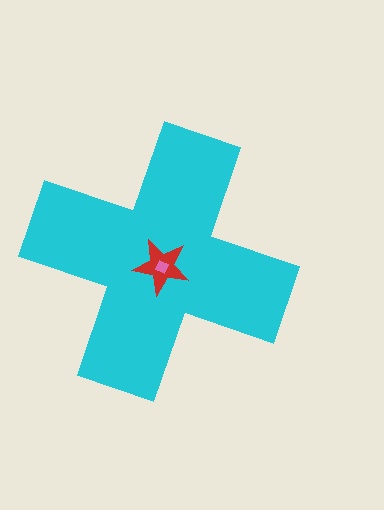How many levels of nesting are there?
3.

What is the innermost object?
The pink diamond.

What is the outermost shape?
The cyan cross.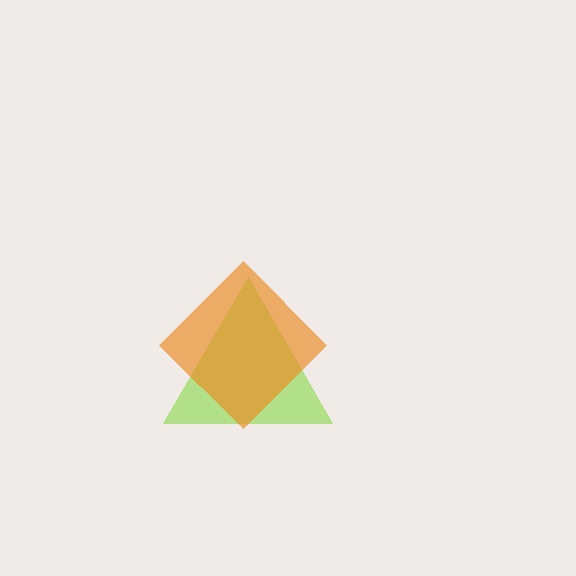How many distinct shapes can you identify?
There are 2 distinct shapes: a lime triangle, an orange diamond.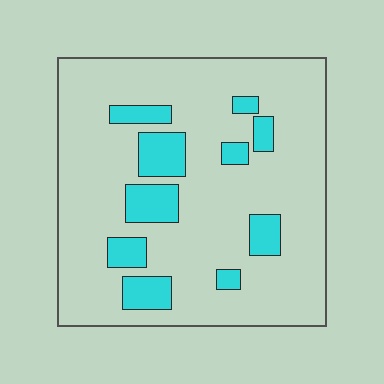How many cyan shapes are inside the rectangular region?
10.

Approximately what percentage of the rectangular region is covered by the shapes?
Approximately 15%.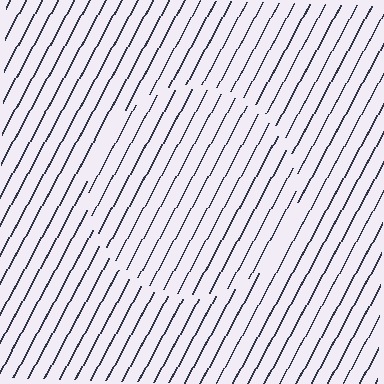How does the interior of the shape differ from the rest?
The interior of the shape contains the same grating, shifted by half a period — the contour is defined by the phase discontinuity where line-ends from the inner and outer gratings abut.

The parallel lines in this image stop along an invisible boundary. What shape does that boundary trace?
An illusory circle. The interior of the shape contains the same grating, shifted by half a period — the contour is defined by the phase discontinuity where line-ends from the inner and outer gratings abut.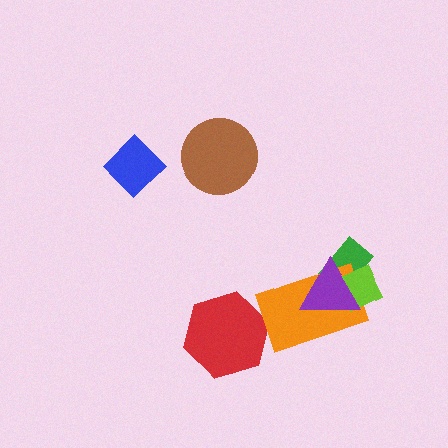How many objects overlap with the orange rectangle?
3 objects overlap with the orange rectangle.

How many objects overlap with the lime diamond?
3 objects overlap with the lime diamond.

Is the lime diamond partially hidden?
Yes, it is partially covered by another shape.